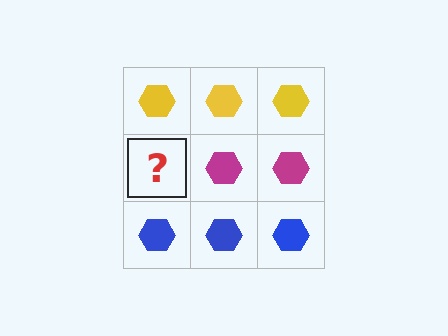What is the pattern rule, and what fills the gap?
The rule is that each row has a consistent color. The gap should be filled with a magenta hexagon.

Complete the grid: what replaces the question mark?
The question mark should be replaced with a magenta hexagon.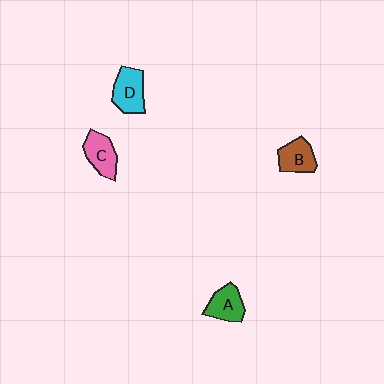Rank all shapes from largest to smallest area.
From largest to smallest: D (cyan), C (pink), A (green), B (brown).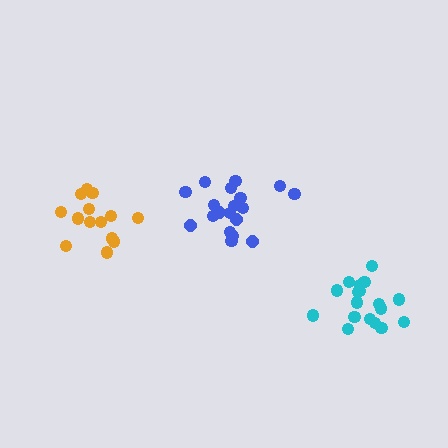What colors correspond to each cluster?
The clusters are colored: cyan, orange, blue.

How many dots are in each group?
Group 1: 18 dots, Group 2: 14 dots, Group 3: 19 dots (51 total).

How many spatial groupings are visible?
There are 3 spatial groupings.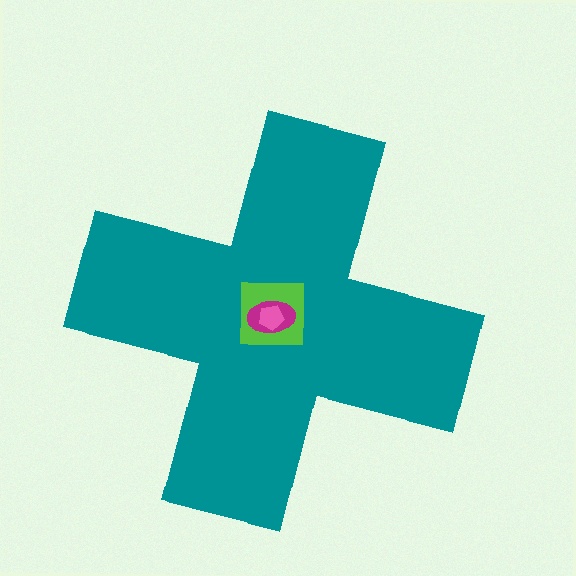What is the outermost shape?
The teal cross.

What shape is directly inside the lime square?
The magenta ellipse.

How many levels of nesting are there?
4.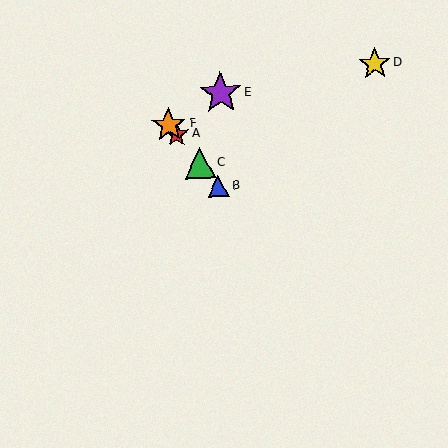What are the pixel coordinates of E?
Object E is at (221, 93).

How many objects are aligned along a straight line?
4 objects (A, B, C, F) are aligned along a straight line.